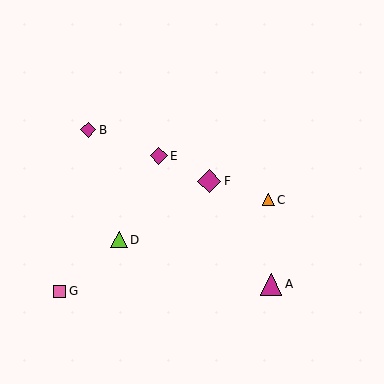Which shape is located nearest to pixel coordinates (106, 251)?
The lime triangle (labeled D) at (119, 240) is nearest to that location.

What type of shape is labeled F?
Shape F is a magenta diamond.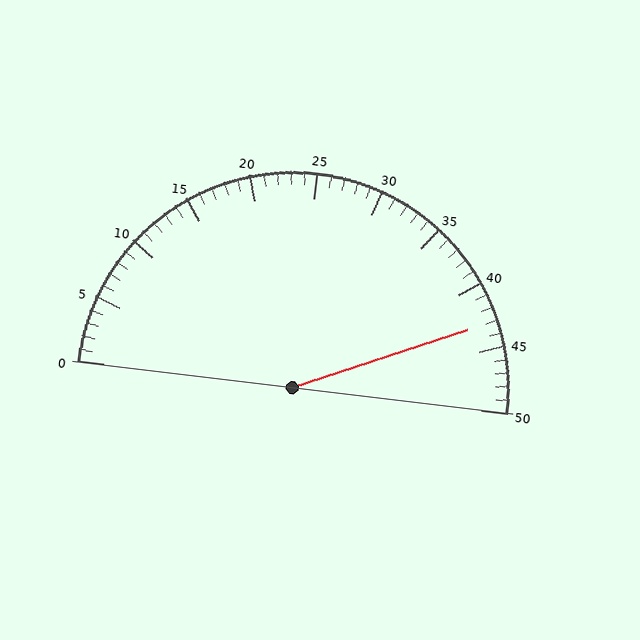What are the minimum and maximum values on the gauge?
The gauge ranges from 0 to 50.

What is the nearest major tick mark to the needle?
The nearest major tick mark is 45.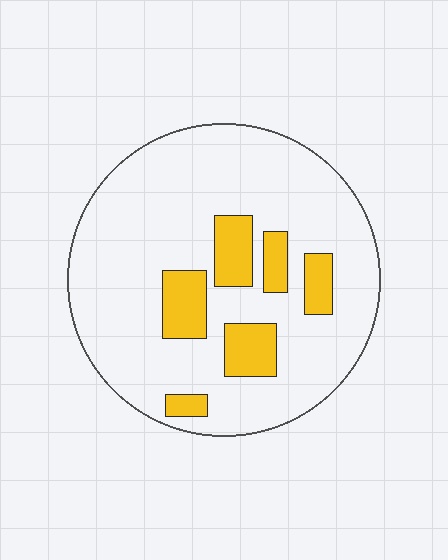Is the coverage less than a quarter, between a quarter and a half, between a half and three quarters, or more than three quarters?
Less than a quarter.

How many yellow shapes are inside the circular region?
6.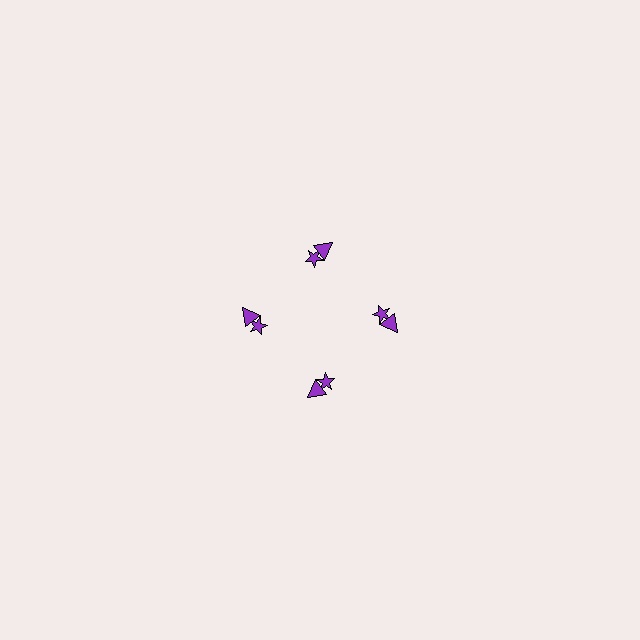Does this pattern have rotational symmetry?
Yes, this pattern has 4-fold rotational symmetry. It looks the same after rotating 90 degrees around the center.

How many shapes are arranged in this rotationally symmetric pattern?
There are 8 shapes, arranged in 4 groups of 2.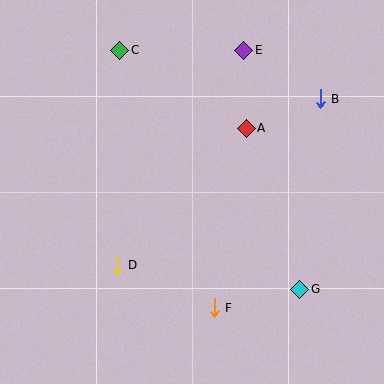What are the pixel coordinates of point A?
Point A is at (246, 128).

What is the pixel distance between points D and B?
The distance between D and B is 263 pixels.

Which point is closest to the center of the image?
Point A at (246, 128) is closest to the center.